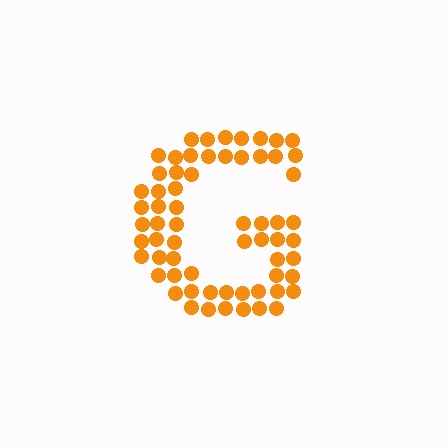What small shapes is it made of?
It is made of small circles.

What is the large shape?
The large shape is the letter G.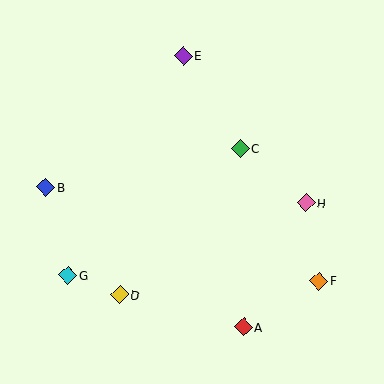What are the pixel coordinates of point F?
Point F is at (319, 281).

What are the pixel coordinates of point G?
Point G is at (68, 275).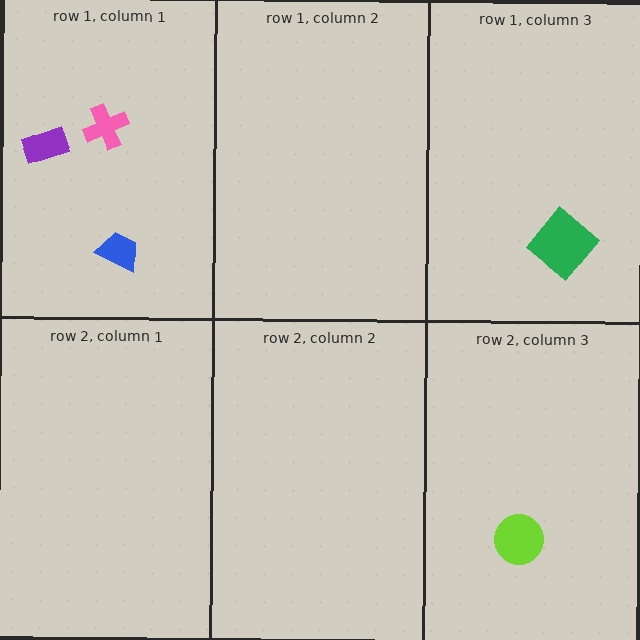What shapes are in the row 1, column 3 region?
The green diamond.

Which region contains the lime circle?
The row 2, column 3 region.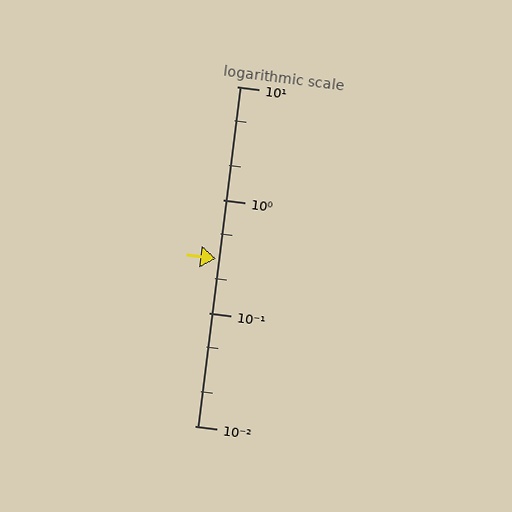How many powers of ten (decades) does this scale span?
The scale spans 3 decades, from 0.01 to 10.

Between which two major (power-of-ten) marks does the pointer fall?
The pointer is between 0.1 and 1.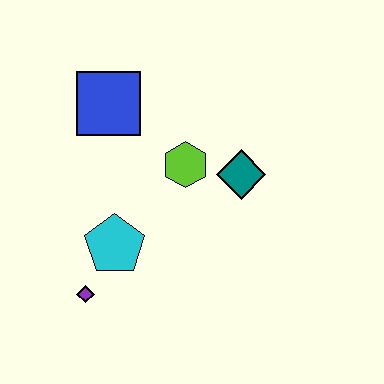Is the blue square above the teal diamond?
Yes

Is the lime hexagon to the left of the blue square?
No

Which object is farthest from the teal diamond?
The purple diamond is farthest from the teal diamond.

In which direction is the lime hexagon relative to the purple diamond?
The lime hexagon is above the purple diamond.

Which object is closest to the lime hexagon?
The teal diamond is closest to the lime hexagon.